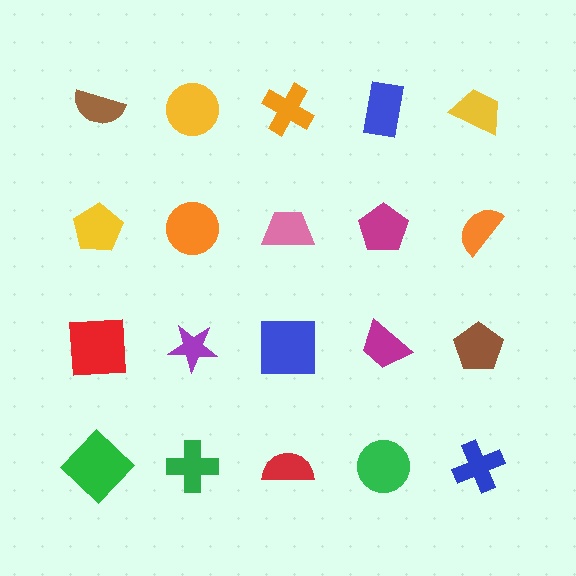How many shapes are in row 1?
5 shapes.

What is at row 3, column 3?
A blue square.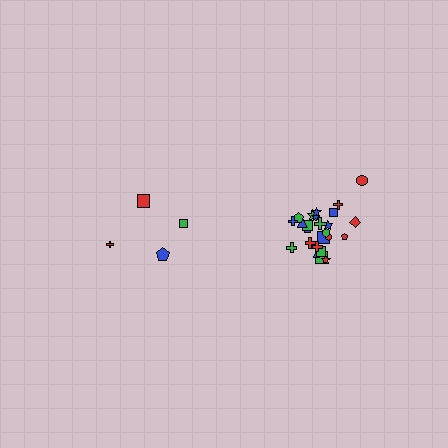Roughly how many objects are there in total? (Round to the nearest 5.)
Roughly 30 objects in total.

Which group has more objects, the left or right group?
The right group.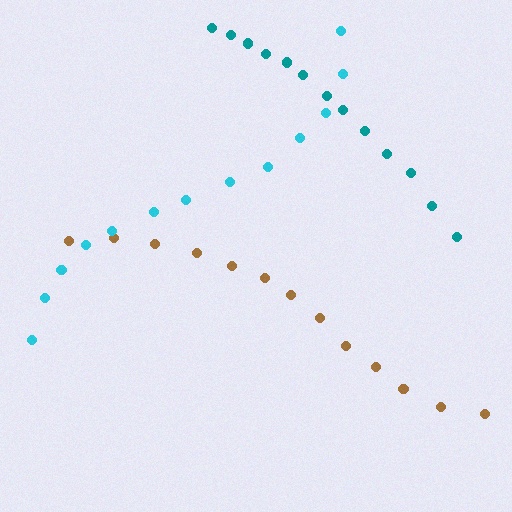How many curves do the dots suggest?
There are 3 distinct paths.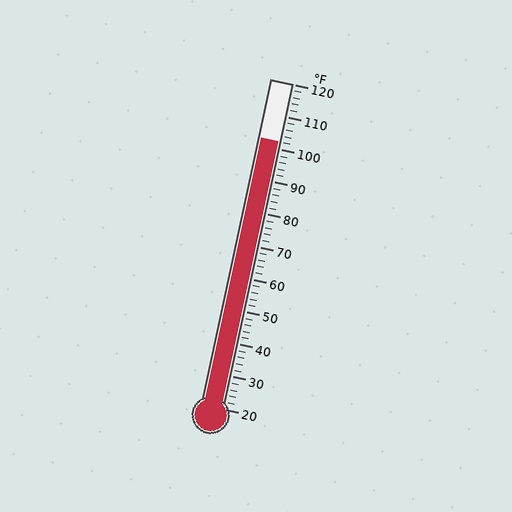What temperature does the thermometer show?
The thermometer shows approximately 102°F.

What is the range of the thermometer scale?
The thermometer scale ranges from 20°F to 120°F.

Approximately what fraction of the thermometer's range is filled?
The thermometer is filled to approximately 80% of its range.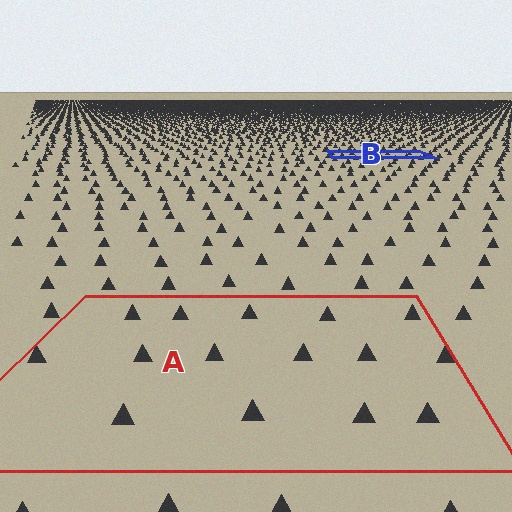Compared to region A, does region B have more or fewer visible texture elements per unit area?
Region B has more texture elements per unit area — they are packed more densely because it is farther away.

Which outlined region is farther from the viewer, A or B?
Region B is farther from the viewer — the texture elements inside it appear smaller and more densely packed.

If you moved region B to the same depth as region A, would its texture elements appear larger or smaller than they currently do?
They would appear larger. At a closer depth, the same texture elements are projected at a bigger on-screen size.